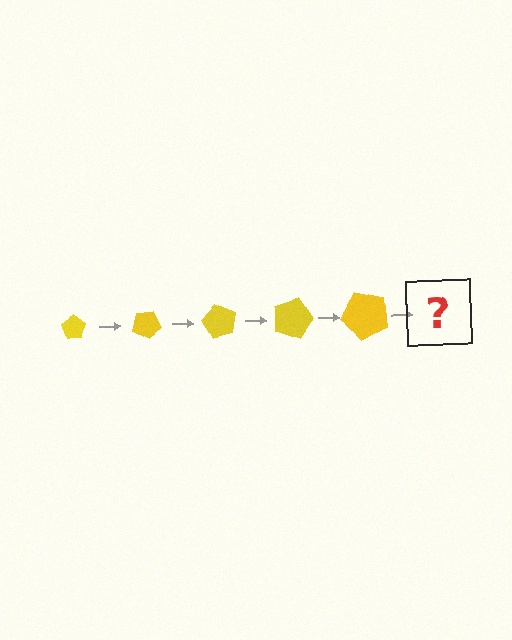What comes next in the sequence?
The next element should be a pentagon, larger than the previous one and rotated 150 degrees from the start.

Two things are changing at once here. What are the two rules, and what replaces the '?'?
The two rules are that the pentagon grows larger each step and it rotates 30 degrees each step. The '?' should be a pentagon, larger than the previous one and rotated 150 degrees from the start.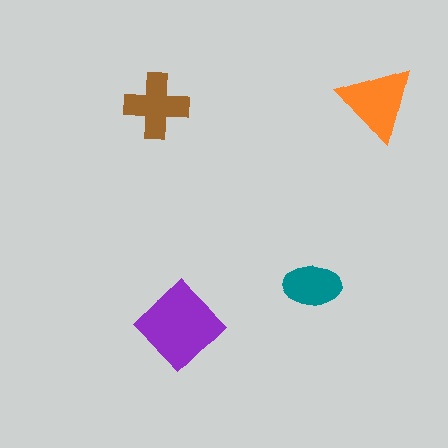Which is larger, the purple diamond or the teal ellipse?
The purple diamond.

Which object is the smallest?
The teal ellipse.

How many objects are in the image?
There are 4 objects in the image.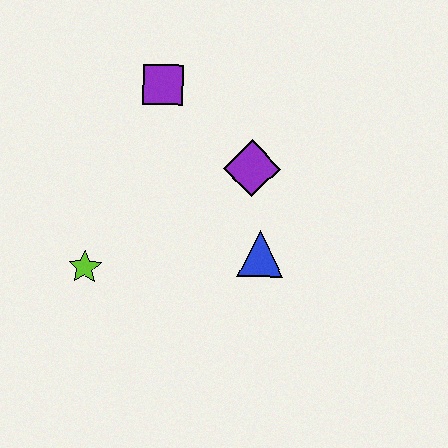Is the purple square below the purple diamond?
No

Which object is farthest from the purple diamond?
The lime star is farthest from the purple diamond.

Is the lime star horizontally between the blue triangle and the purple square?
No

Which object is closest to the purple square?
The purple diamond is closest to the purple square.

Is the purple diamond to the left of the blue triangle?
Yes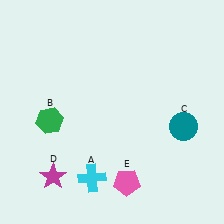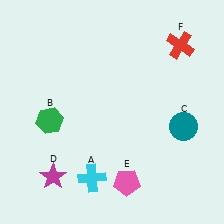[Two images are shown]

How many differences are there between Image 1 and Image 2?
There is 1 difference between the two images.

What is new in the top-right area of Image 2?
A red cross (F) was added in the top-right area of Image 2.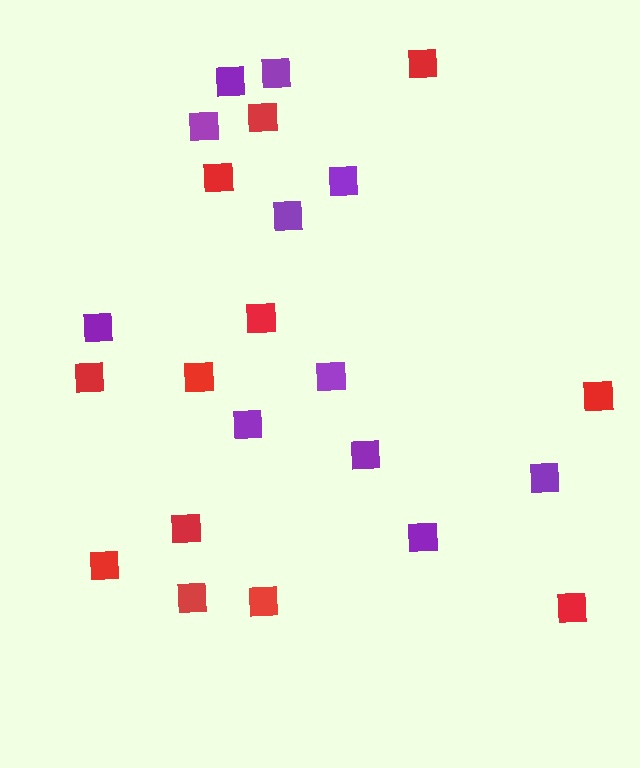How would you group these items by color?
There are 2 groups: one group of red squares (12) and one group of purple squares (11).